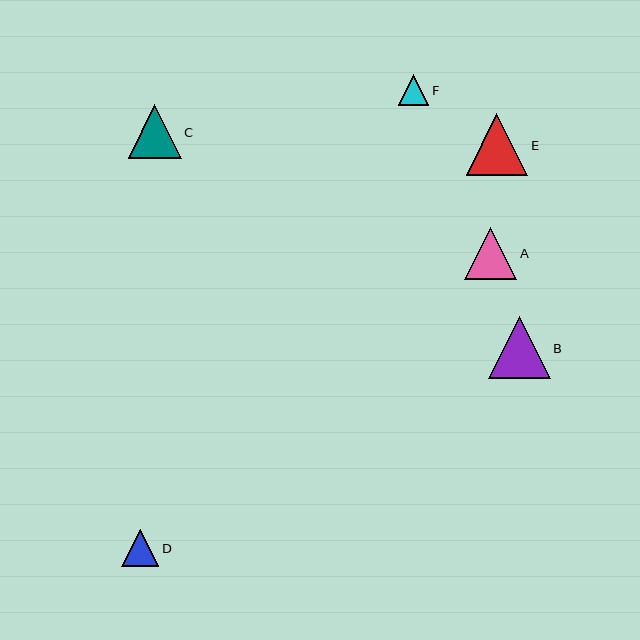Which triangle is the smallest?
Triangle F is the smallest with a size of approximately 30 pixels.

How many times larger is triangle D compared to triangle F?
Triangle D is approximately 1.2 times the size of triangle F.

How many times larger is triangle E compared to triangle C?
Triangle E is approximately 1.2 times the size of triangle C.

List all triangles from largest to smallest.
From largest to smallest: B, E, C, A, D, F.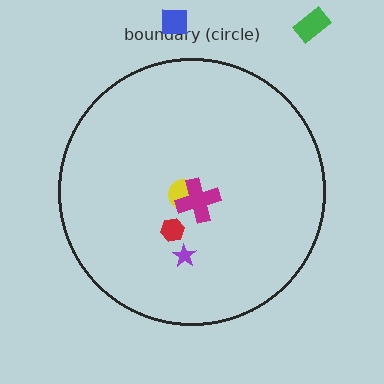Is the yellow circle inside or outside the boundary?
Inside.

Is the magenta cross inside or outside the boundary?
Inside.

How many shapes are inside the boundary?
4 inside, 2 outside.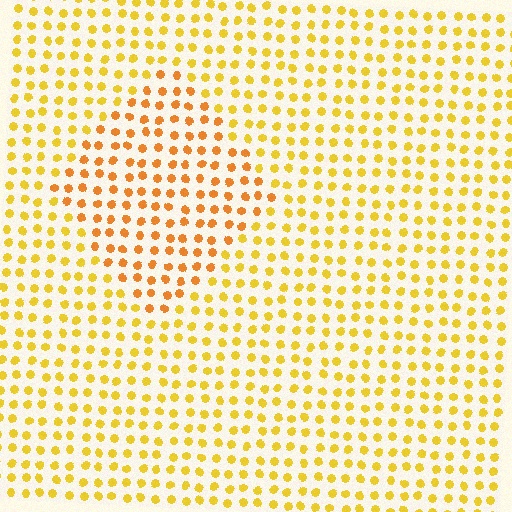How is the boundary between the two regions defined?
The boundary is defined purely by a slight shift in hue (about 23 degrees). Spacing, size, and orientation are identical on both sides.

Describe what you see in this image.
The image is filled with small yellow elements in a uniform arrangement. A diamond-shaped region is visible where the elements are tinted to a slightly different hue, forming a subtle color boundary.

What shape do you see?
I see a diamond.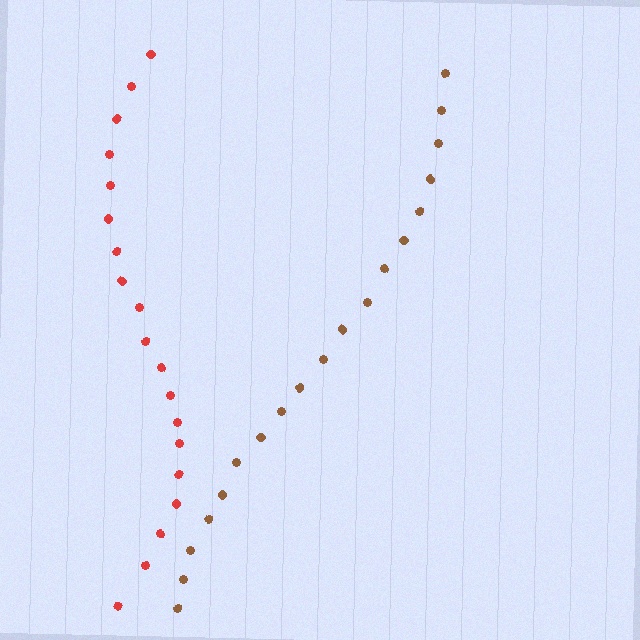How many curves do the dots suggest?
There are 2 distinct paths.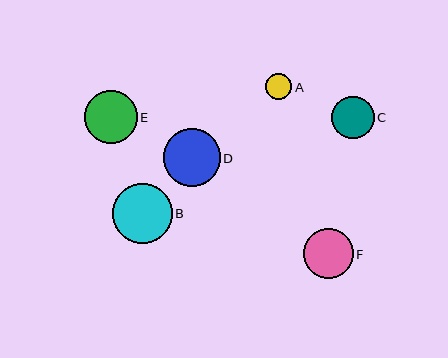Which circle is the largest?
Circle B is the largest with a size of approximately 60 pixels.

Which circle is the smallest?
Circle A is the smallest with a size of approximately 26 pixels.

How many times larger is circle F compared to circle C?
Circle F is approximately 1.2 times the size of circle C.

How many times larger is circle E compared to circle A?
Circle E is approximately 2.0 times the size of circle A.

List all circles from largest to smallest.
From largest to smallest: B, D, E, F, C, A.